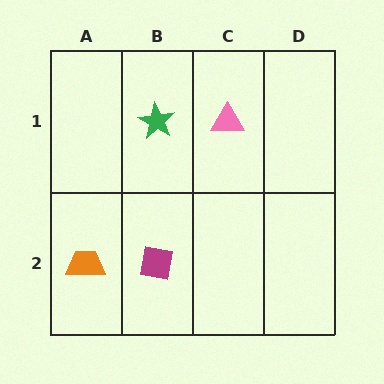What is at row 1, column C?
A pink triangle.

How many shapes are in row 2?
2 shapes.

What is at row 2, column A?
An orange trapezoid.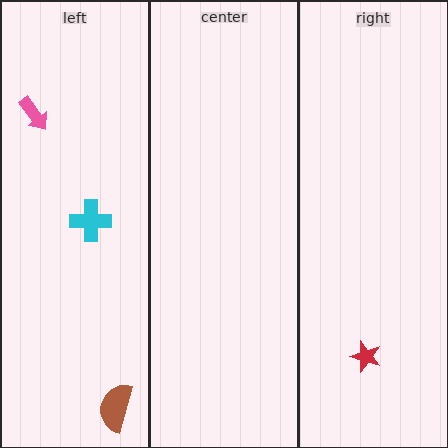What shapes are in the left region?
The cyan cross, the pink arrow, the brown semicircle.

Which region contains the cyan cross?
The left region.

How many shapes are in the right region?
1.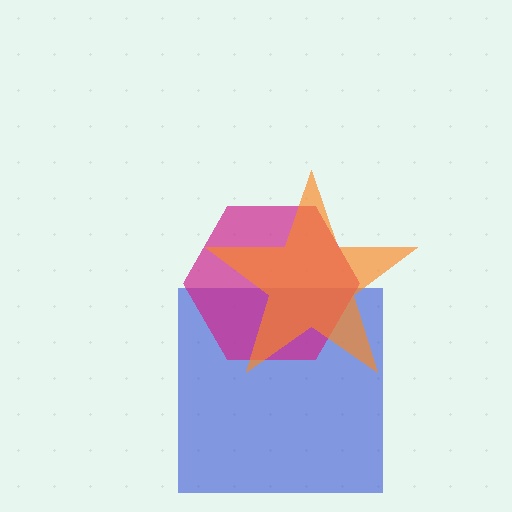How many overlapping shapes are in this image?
There are 3 overlapping shapes in the image.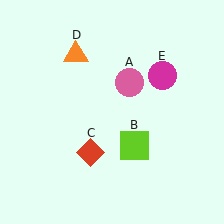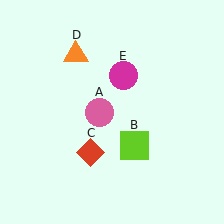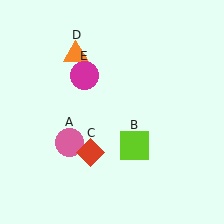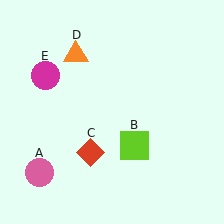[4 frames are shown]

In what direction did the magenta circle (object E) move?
The magenta circle (object E) moved left.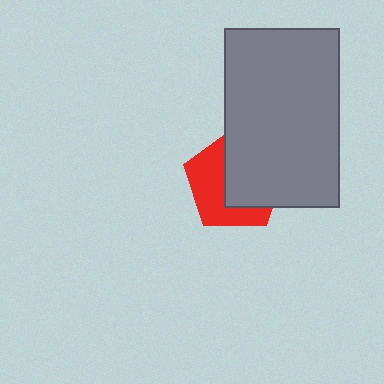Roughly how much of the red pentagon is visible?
About half of it is visible (roughly 47%).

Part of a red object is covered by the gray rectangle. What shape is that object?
It is a pentagon.